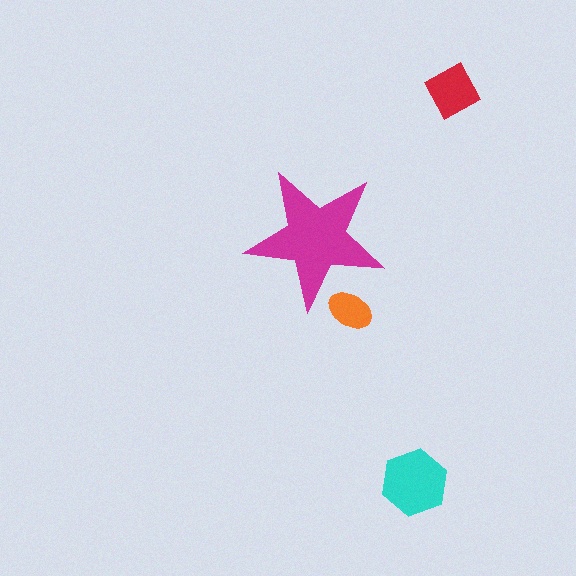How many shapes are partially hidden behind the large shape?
1 shape is partially hidden.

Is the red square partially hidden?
No, the red square is fully visible.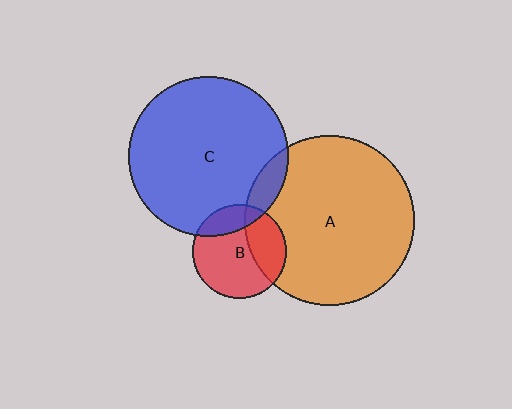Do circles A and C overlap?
Yes.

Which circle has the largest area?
Circle A (orange).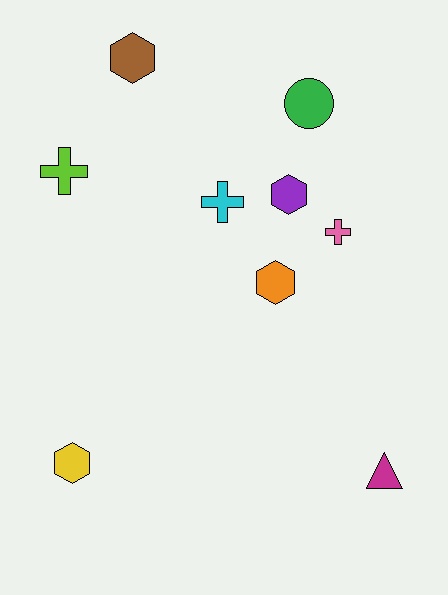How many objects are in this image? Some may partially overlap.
There are 9 objects.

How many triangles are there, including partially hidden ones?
There is 1 triangle.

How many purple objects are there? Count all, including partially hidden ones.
There is 1 purple object.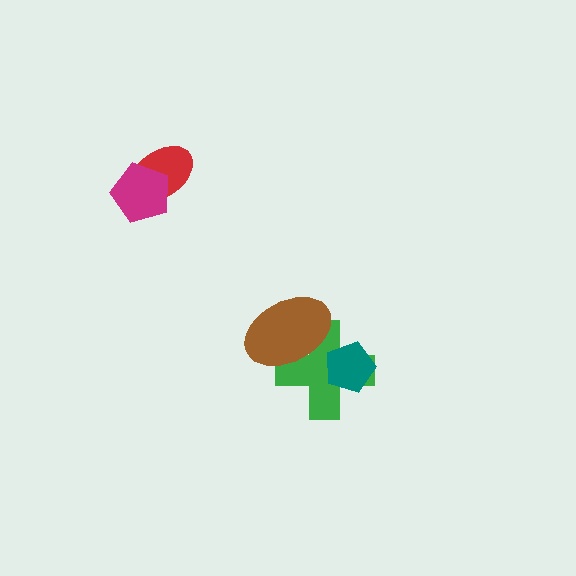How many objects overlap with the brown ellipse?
1 object overlaps with the brown ellipse.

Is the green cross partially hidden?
Yes, it is partially covered by another shape.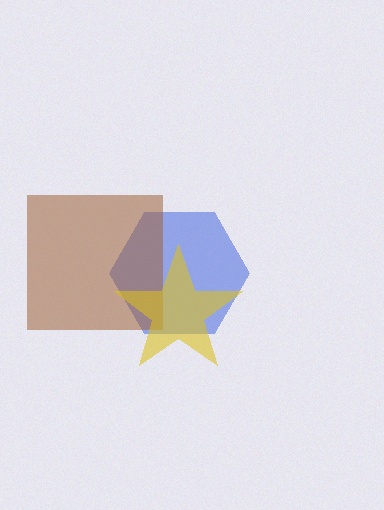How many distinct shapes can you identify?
There are 3 distinct shapes: a blue hexagon, a brown square, a yellow star.